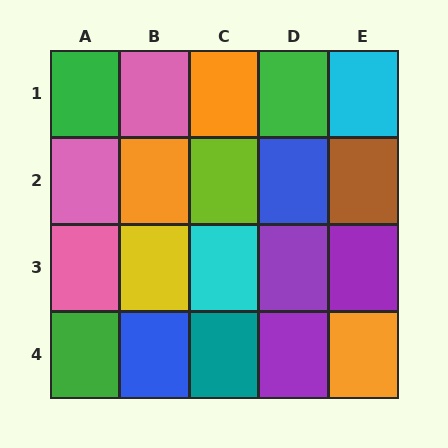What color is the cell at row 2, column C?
Lime.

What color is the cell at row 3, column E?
Purple.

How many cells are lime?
1 cell is lime.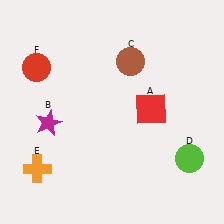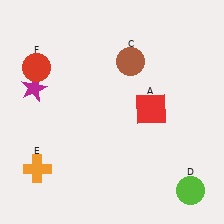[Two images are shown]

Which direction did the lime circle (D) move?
The lime circle (D) moved down.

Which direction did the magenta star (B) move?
The magenta star (B) moved up.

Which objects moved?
The objects that moved are: the magenta star (B), the lime circle (D).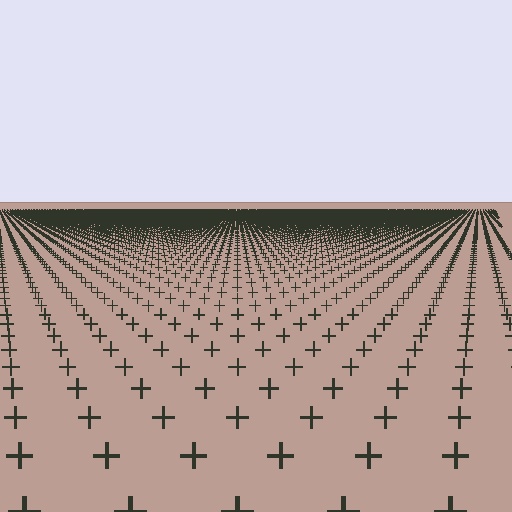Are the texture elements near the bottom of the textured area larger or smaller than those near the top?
Larger. Near the bottom, elements are closer to the viewer and appear at a bigger on-screen size.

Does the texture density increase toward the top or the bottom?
Density increases toward the top.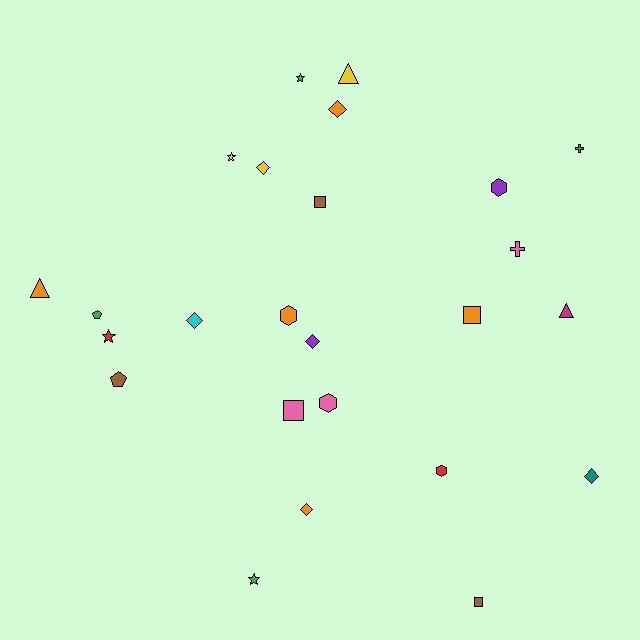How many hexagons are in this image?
There are 4 hexagons.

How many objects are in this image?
There are 25 objects.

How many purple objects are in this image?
There are 2 purple objects.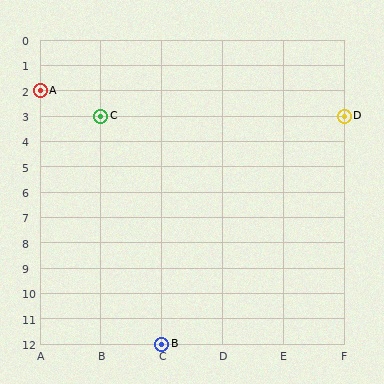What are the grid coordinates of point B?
Point B is at grid coordinates (C, 12).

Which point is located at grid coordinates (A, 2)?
Point A is at (A, 2).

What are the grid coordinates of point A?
Point A is at grid coordinates (A, 2).